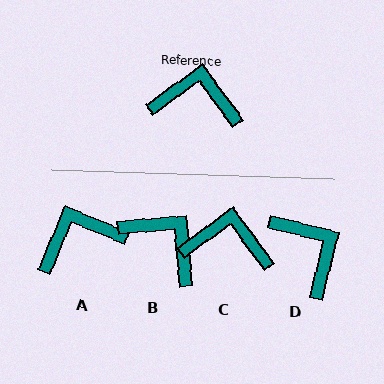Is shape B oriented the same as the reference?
No, it is off by about 32 degrees.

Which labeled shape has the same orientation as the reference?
C.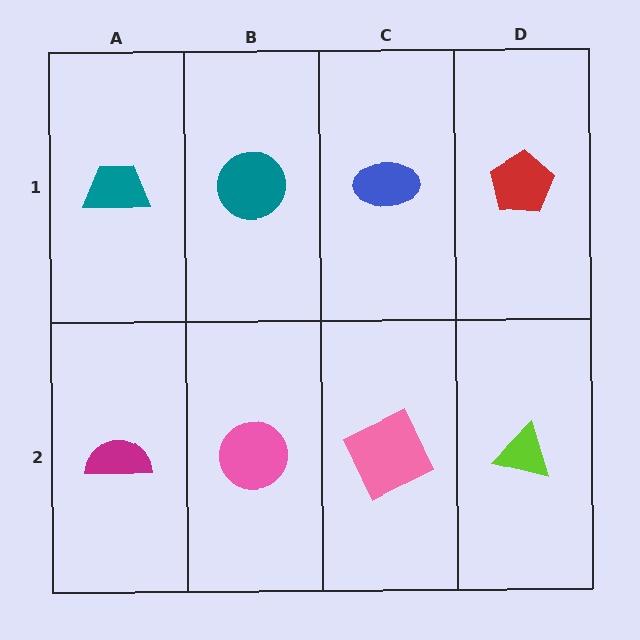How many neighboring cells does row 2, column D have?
2.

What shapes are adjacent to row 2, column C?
A blue ellipse (row 1, column C), a pink circle (row 2, column B), a lime triangle (row 2, column D).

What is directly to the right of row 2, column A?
A pink circle.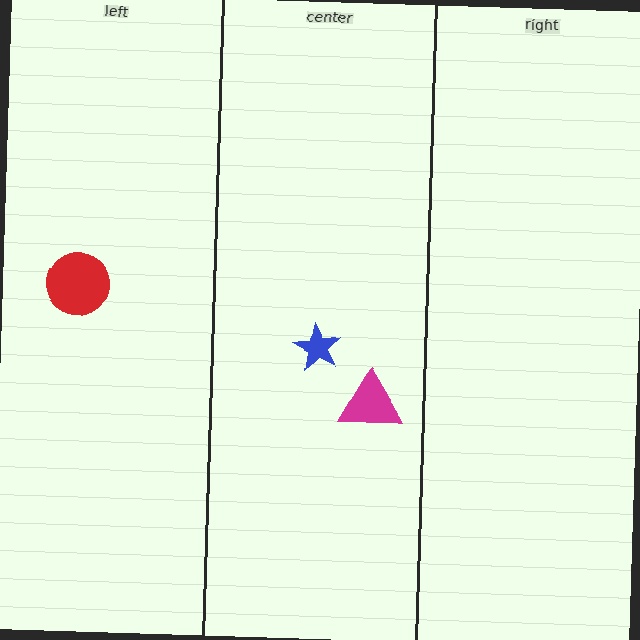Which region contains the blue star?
The center region.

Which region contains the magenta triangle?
The center region.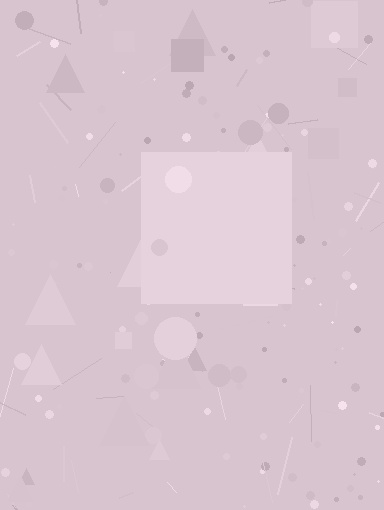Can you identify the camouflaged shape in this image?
The camouflaged shape is a square.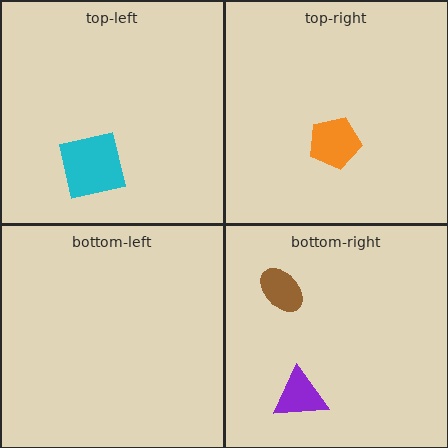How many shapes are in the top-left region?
1.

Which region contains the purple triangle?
The bottom-right region.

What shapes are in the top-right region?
The orange pentagon.